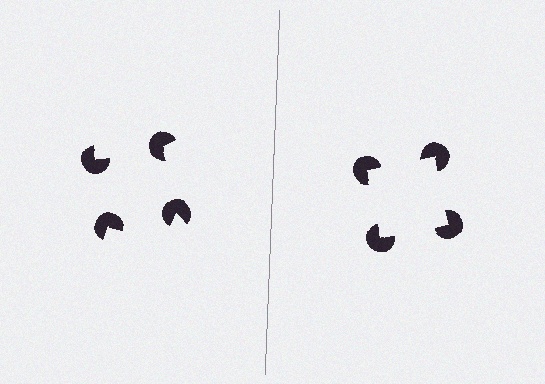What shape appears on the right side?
An illusory square.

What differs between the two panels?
The pac-man discs are positioned identically on both sides; only the wedge orientations differ. On the right they align to a square; on the left they are misaligned.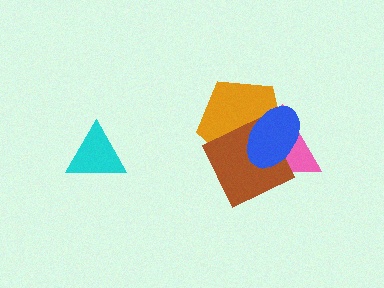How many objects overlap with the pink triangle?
3 objects overlap with the pink triangle.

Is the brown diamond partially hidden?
Yes, it is partially covered by another shape.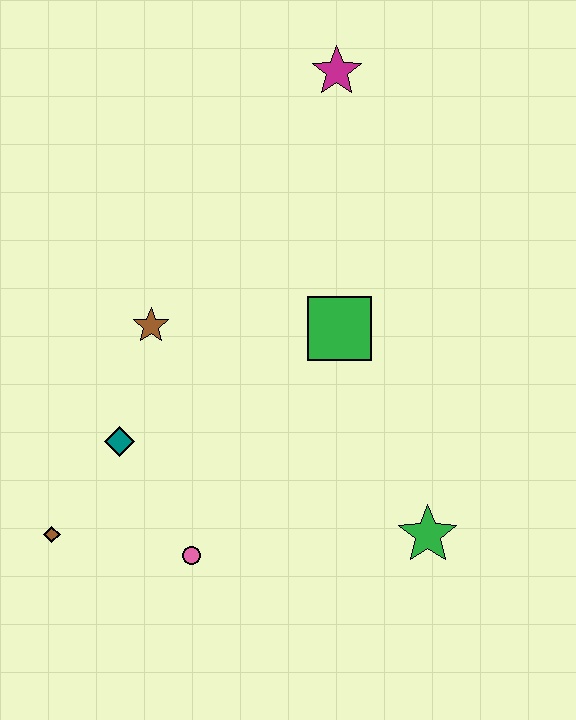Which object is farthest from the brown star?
The green star is farthest from the brown star.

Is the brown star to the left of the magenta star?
Yes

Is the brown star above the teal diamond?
Yes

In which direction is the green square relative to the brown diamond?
The green square is to the right of the brown diamond.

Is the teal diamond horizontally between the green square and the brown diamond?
Yes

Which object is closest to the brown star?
The teal diamond is closest to the brown star.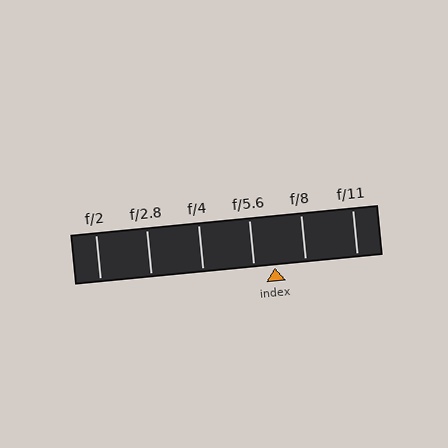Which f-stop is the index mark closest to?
The index mark is closest to f/5.6.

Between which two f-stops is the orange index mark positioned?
The index mark is between f/5.6 and f/8.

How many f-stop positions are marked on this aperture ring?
There are 6 f-stop positions marked.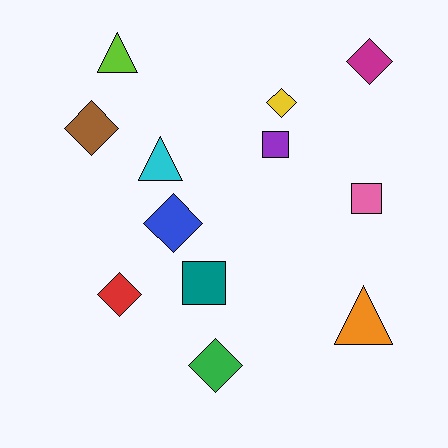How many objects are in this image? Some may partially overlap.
There are 12 objects.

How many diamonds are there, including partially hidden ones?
There are 6 diamonds.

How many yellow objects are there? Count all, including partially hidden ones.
There is 1 yellow object.